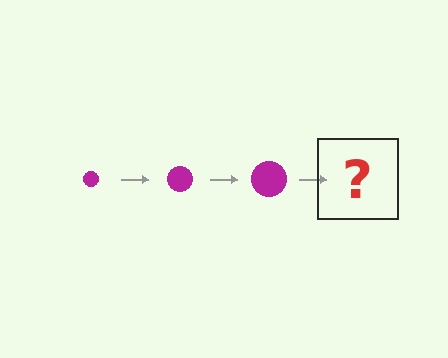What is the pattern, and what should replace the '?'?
The pattern is that the circle gets progressively larger each step. The '?' should be a magenta circle, larger than the previous one.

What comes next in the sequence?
The next element should be a magenta circle, larger than the previous one.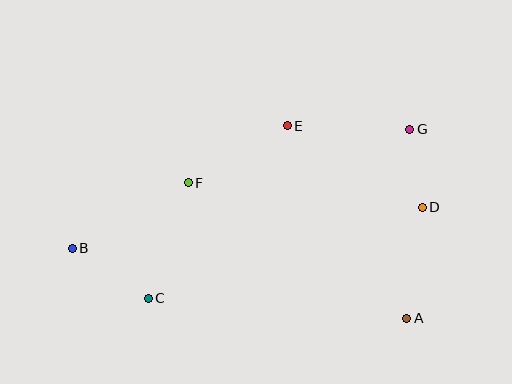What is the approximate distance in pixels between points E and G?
The distance between E and G is approximately 122 pixels.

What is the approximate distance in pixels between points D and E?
The distance between D and E is approximately 157 pixels.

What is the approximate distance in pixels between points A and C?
The distance between A and C is approximately 259 pixels.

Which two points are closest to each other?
Points D and G are closest to each other.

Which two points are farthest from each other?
Points B and G are farthest from each other.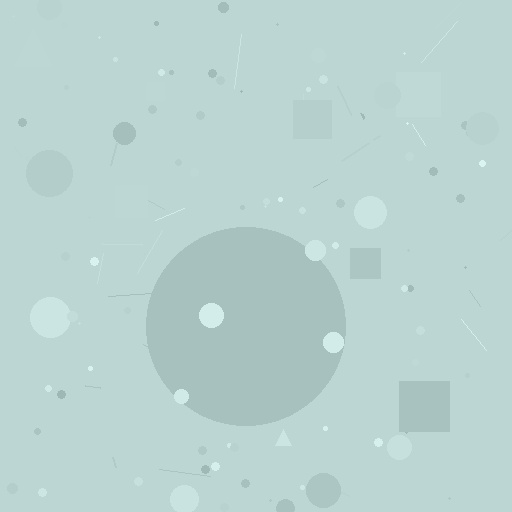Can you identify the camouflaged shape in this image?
The camouflaged shape is a circle.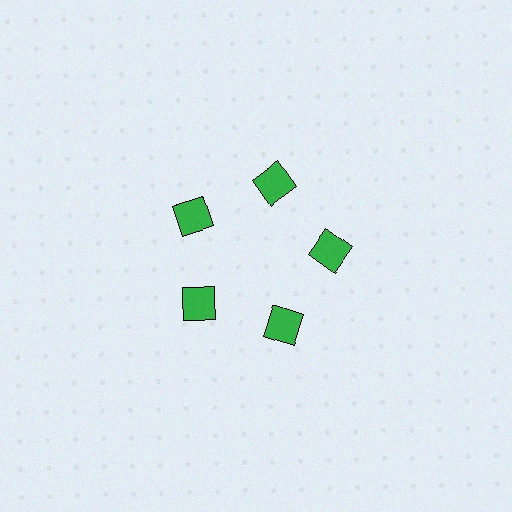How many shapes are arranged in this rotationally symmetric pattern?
There are 5 shapes, arranged in 5 groups of 1.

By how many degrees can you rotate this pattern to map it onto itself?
The pattern maps onto itself every 72 degrees of rotation.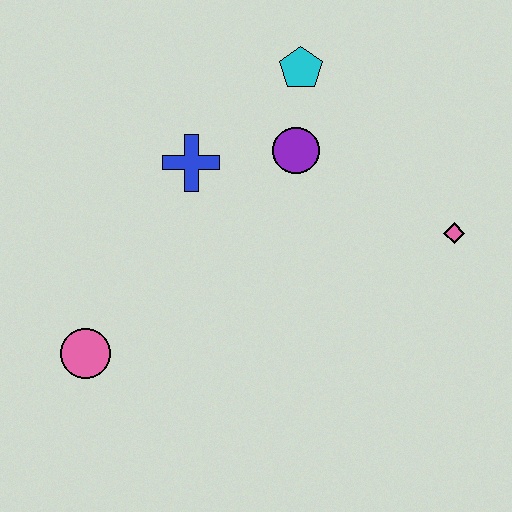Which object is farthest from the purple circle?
The pink circle is farthest from the purple circle.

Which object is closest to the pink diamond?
The purple circle is closest to the pink diamond.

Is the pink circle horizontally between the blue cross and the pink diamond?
No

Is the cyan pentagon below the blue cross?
No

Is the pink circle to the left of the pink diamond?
Yes